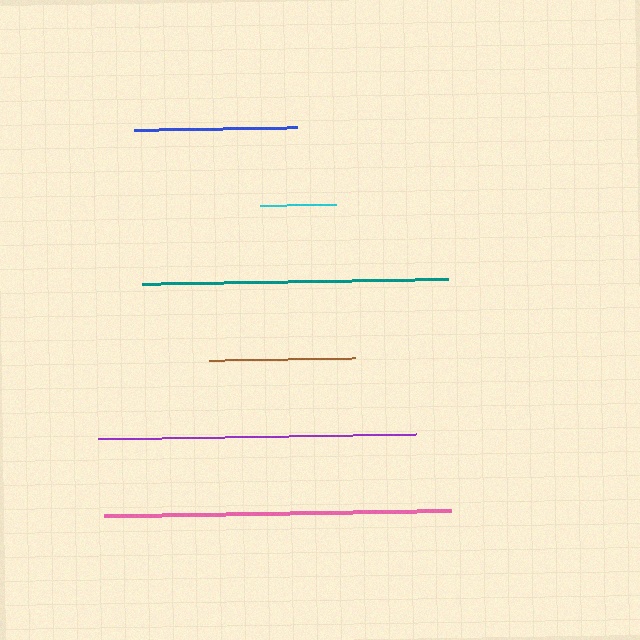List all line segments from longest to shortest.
From longest to shortest: pink, purple, teal, blue, brown, cyan.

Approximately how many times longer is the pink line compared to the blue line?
The pink line is approximately 2.1 times the length of the blue line.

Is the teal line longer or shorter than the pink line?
The pink line is longer than the teal line.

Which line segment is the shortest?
The cyan line is the shortest at approximately 76 pixels.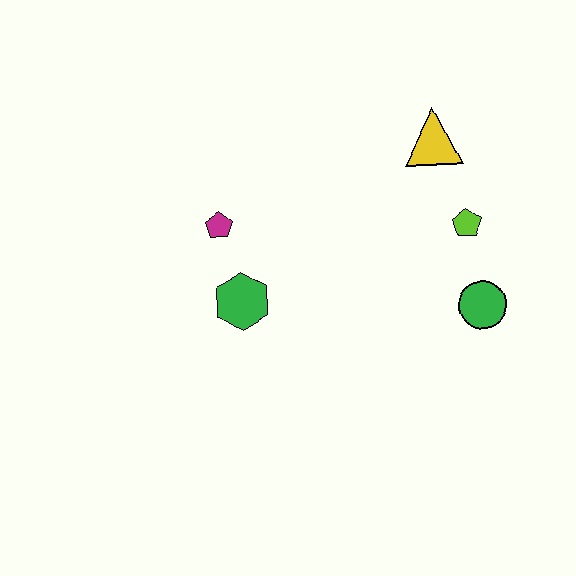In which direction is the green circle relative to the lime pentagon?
The green circle is below the lime pentagon.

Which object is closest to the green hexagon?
The magenta pentagon is closest to the green hexagon.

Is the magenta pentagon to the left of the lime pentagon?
Yes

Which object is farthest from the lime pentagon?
The magenta pentagon is farthest from the lime pentagon.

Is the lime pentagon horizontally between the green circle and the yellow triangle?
Yes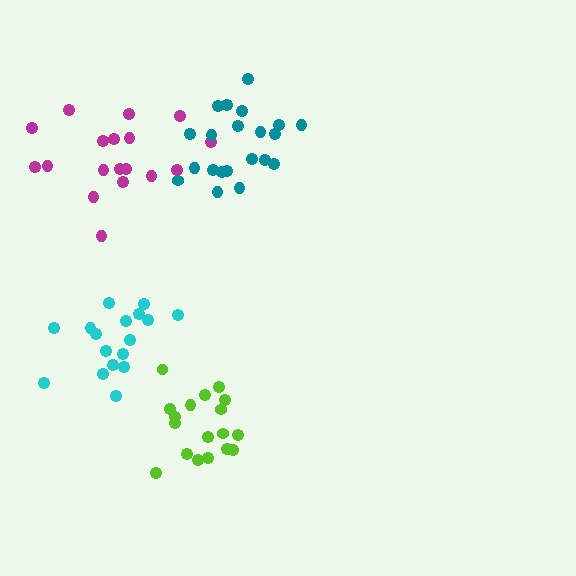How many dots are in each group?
Group 1: 18 dots, Group 2: 17 dots, Group 3: 21 dots, Group 4: 18 dots (74 total).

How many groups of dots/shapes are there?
There are 4 groups.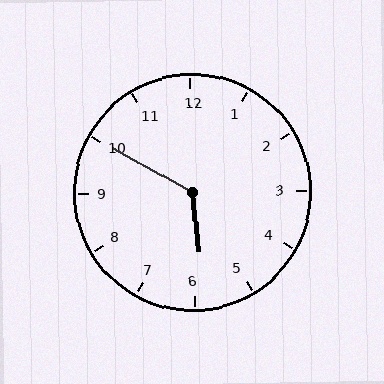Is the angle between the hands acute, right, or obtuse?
It is obtuse.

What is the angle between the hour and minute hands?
Approximately 125 degrees.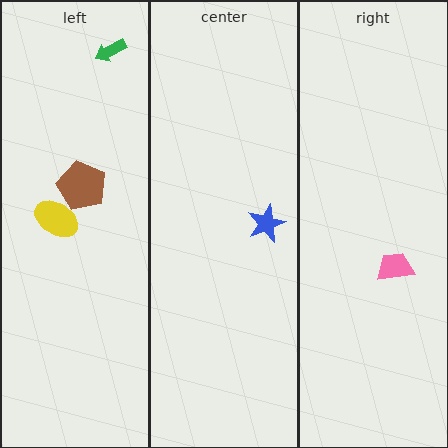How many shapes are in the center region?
1.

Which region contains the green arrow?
The left region.